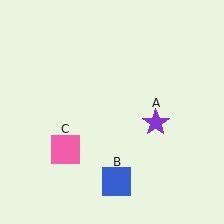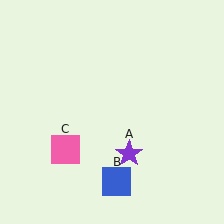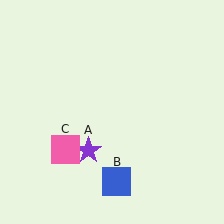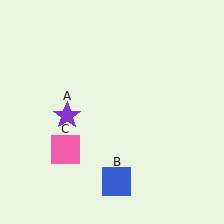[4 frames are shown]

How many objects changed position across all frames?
1 object changed position: purple star (object A).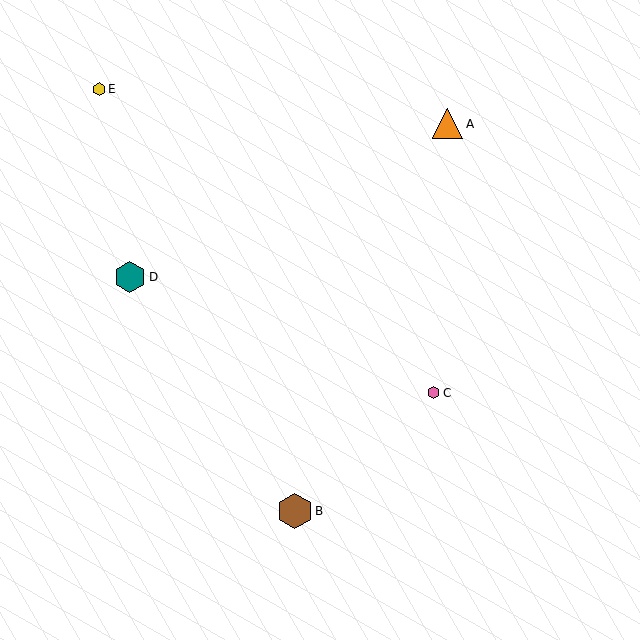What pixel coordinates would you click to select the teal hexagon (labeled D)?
Click at (130, 277) to select the teal hexagon D.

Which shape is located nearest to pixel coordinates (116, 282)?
The teal hexagon (labeled D) at (130, 277) is nearest to that location.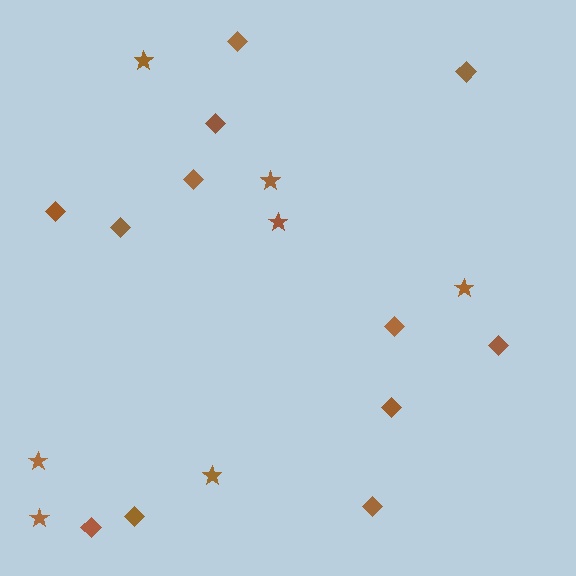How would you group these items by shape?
There are 2 groups: one group of diamonds (12) and one group of stars (7).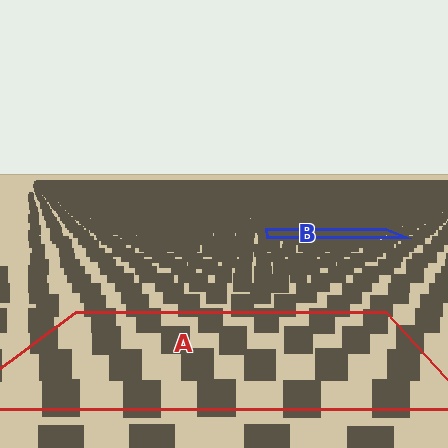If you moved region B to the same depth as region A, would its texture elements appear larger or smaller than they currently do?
They would appear larger. At a closer depth, the same texture elements are projected at a bigger on-screen size.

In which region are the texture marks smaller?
The texture marks are smaller in region B, because it is farther away.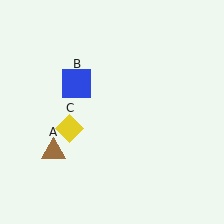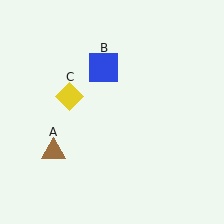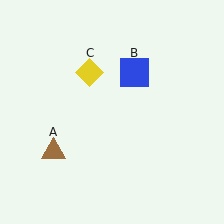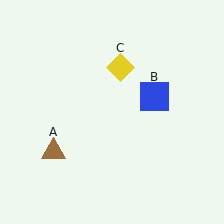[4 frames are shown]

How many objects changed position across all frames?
2 objects changed position: blue square (object B), yellow diamond (object C).